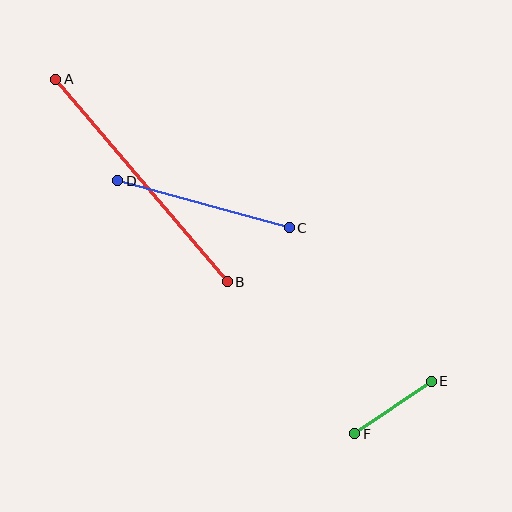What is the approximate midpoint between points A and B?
The midpoint is at approximately (141, 180) pixels.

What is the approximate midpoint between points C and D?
The midpoint is at approximately (203, 204) pixels.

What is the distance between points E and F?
The distance is approximately 93 pixels.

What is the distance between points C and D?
The distance is approximately 178 pixels.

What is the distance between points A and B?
The distance is approximately 265 pixels.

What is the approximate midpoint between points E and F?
The midpoint is at approximately (393, 407) pixels.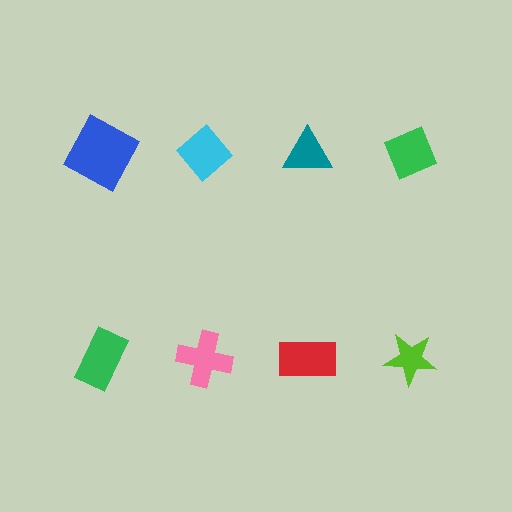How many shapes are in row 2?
4 shapes.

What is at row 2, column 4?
A lime star.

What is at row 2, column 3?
A red rectangle.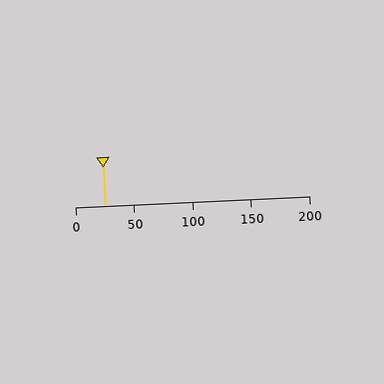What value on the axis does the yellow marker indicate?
The marker indicates approximately 25.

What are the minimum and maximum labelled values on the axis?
The axis runs from 0 to 200.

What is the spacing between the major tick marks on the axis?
The major ticks are spaced 50 apart.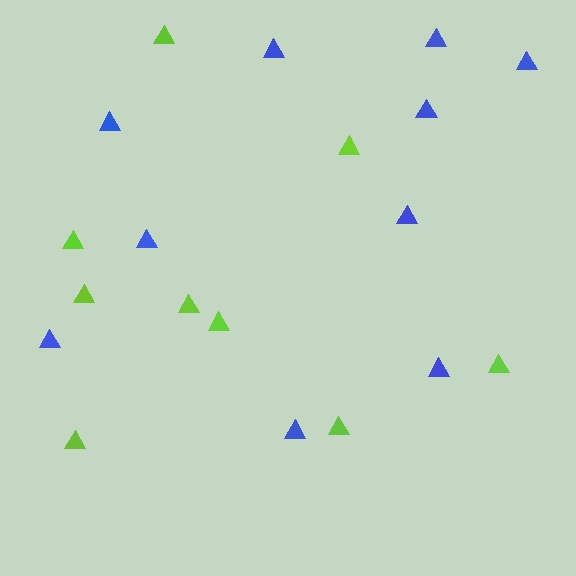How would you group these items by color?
There are 2 groups: one group of blue triangles (10) and one group of lime triangles (9).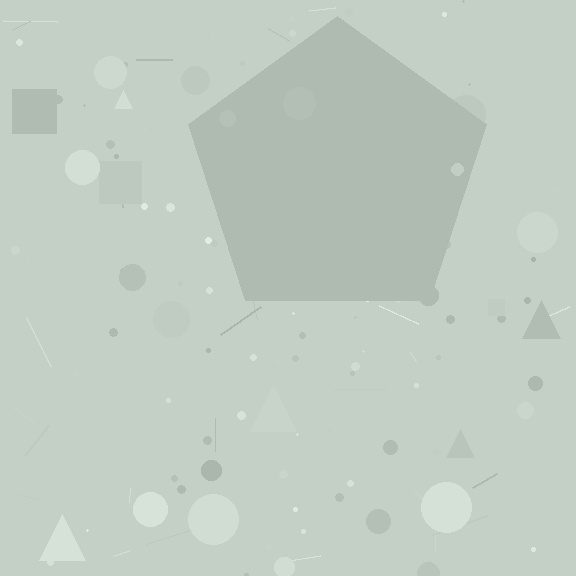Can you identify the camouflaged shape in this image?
The camouflaged shape is a pentagon.